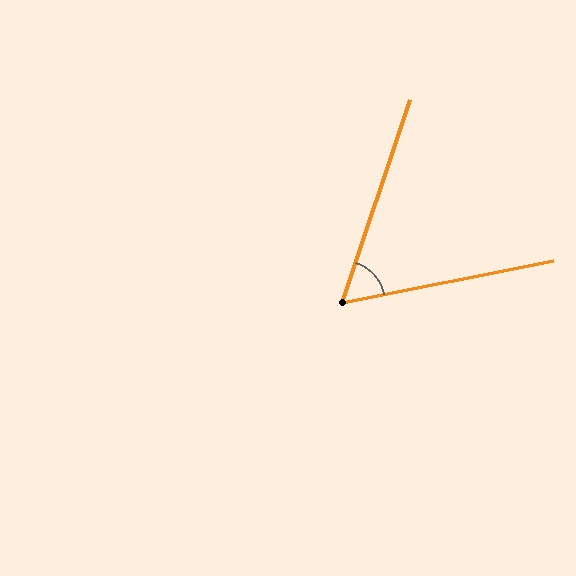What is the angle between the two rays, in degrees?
Approximately 60 degrees.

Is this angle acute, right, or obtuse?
It is acute.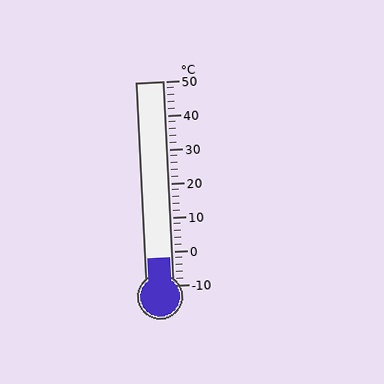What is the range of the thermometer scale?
The thermometer scale ranges from -10°C to 50°C.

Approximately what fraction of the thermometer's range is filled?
The thermometer is filled to approximately 15% of its range.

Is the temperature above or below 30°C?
The temperature is below 30°C.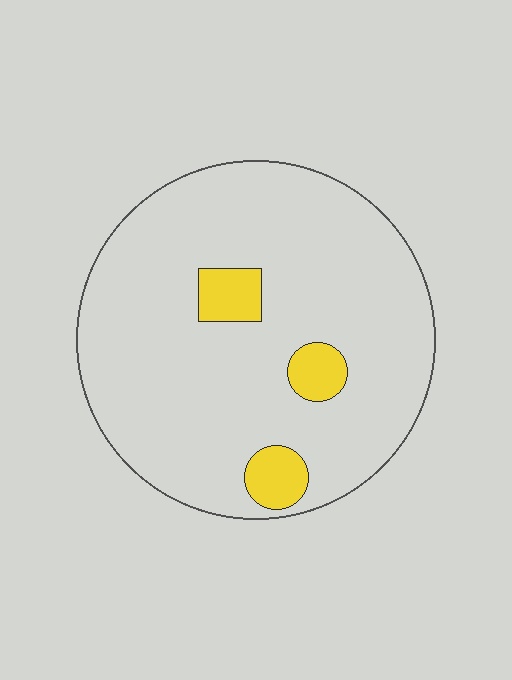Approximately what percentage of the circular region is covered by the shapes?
Approximately 10%.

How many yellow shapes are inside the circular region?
3.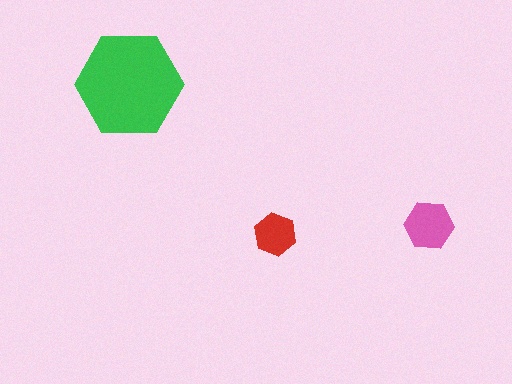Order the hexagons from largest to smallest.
the green one, the pink one, the red one.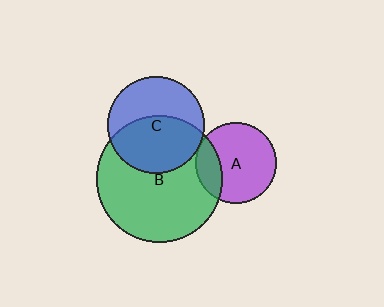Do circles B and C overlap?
Yes.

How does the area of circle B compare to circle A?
Approximately 2.4 times.